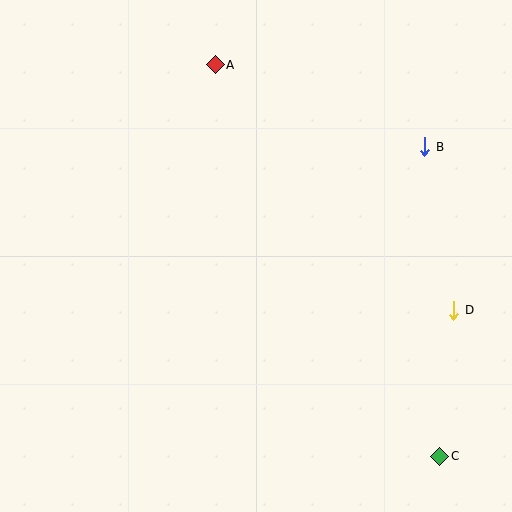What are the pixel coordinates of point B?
Point B is at (425, 147).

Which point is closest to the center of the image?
Point A at (215, 65) is closest to the center.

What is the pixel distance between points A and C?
The distance between A and C is 451 pixels.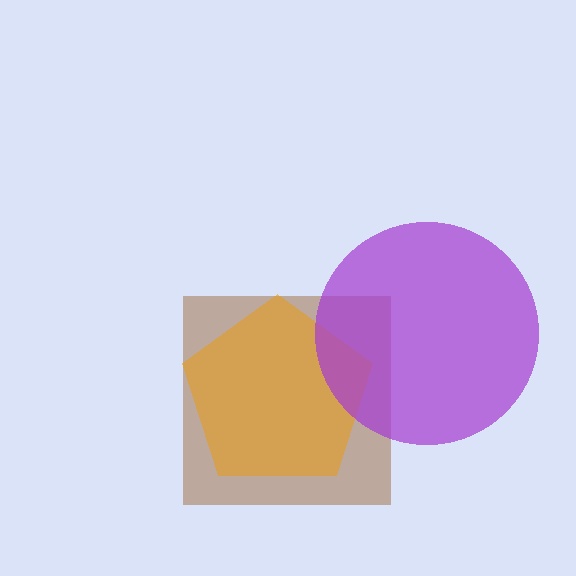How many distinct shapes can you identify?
There are 3 distinct shapes: a brown square, an orange pentagon, a purple circle.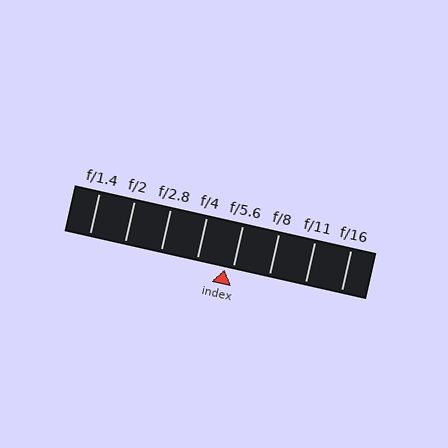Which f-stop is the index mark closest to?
The index mark is closest to f/5.6.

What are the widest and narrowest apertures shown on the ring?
The widest aperture shown is f/1.4 and the narrowest is f/16.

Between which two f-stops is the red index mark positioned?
The index mark is between f/4 and f/5.6.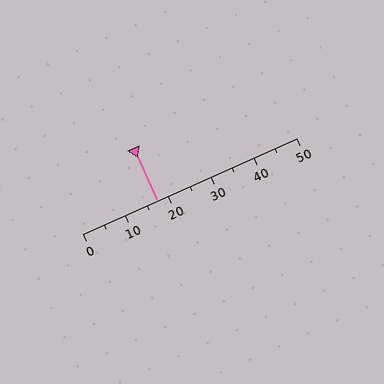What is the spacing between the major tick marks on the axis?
The major ticks are spaced 10 apart.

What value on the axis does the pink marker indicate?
The marker indicates approximately 17.5.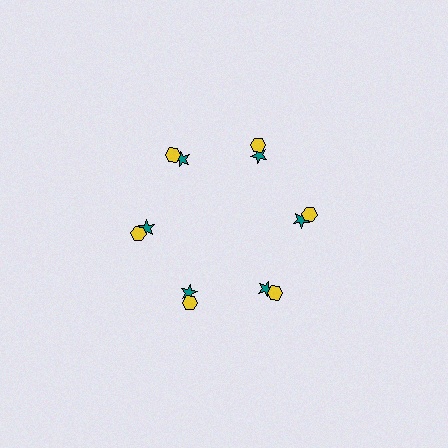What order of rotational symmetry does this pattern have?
This pattern has 6-fold rotational symmetry.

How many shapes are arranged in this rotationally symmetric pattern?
There are 12 shapes, arranged in 6 groups of 2.